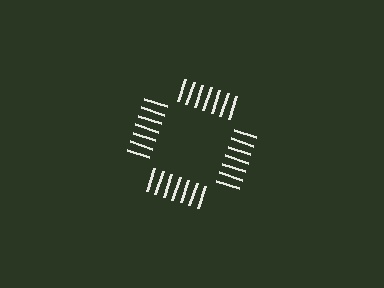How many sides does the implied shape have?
4 sides — the line-ends trace a square.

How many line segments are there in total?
28 — 7 along each of the 4 edges.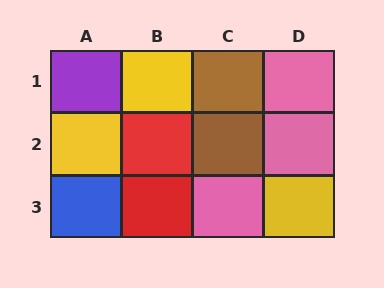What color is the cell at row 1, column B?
Yellow.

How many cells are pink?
3 cells are pink.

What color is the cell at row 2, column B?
Red.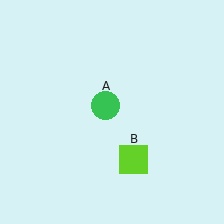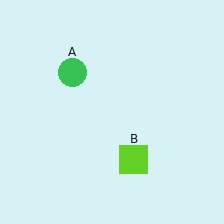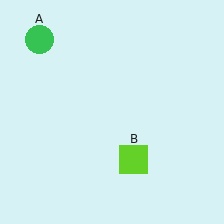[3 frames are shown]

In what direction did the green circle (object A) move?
The green circle (object A) moved up and to the left.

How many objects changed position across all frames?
1 object changed position: green circle (object A).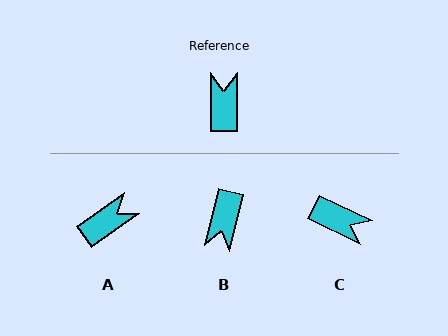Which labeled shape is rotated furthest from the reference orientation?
B, about 166 degrees away.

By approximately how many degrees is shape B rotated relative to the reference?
Approximately 166 degrees counter-clockwise.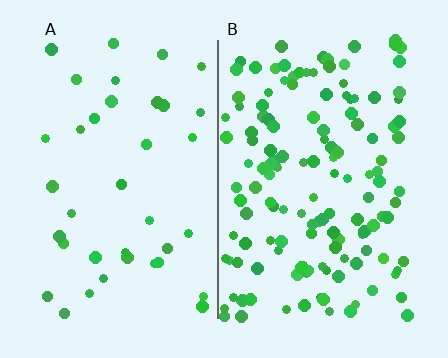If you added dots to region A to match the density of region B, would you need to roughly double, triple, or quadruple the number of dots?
Approximately quadruple.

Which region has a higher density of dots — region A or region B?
B (the right).